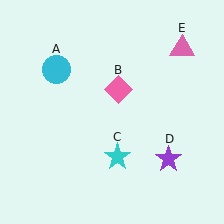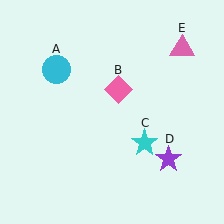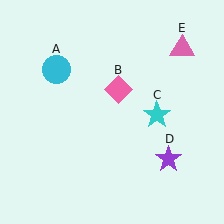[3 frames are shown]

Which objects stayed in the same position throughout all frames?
Cyan circle (object A) and pink diamond (object B) and purple star (object D) and pink triangle (object E) remained stationary.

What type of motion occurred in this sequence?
The cyan star (object C) rotated counterclockwise around the center of the scene.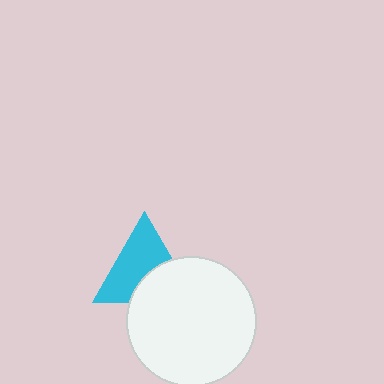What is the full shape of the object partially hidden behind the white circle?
The partially hidden object is a cyan triangle.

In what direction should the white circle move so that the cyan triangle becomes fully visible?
The white circle should move down. That is the shortest direction to clear the overlap and leave the cyan triangle fully visible.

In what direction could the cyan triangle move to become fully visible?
The cyan triangle could move up. That would shift it out from behind the white circle entirely.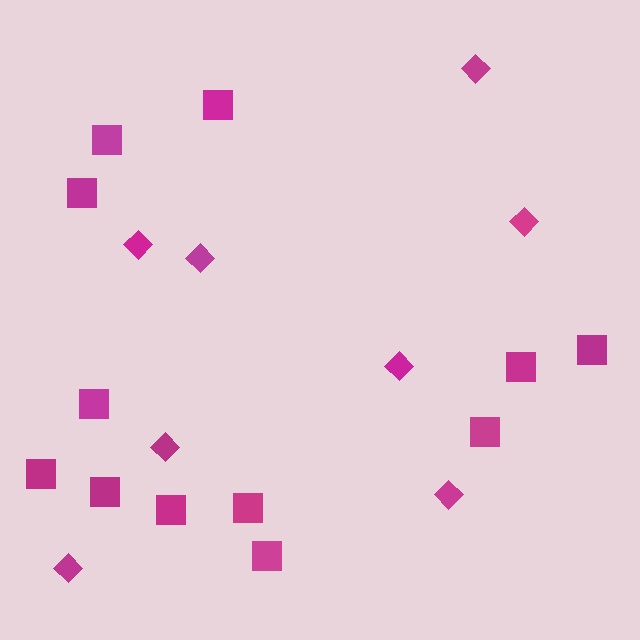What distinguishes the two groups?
There are 2 groups: one group of diamonds (8) and one group of squares (12).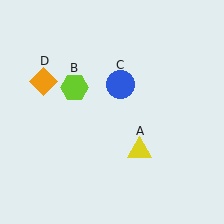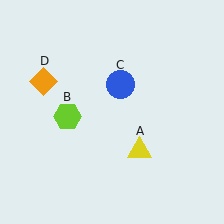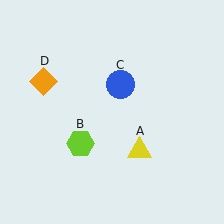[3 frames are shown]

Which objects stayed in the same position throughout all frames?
Yellow triangle (object A) and blue circle (object C) and orange diamond (object D) remained stationary.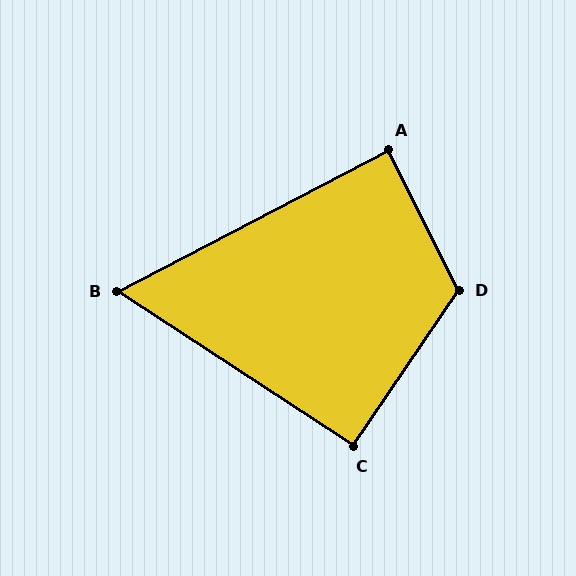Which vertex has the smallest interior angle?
B, at approximately 61 degrees.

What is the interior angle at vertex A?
Approximately 89 degrees (approximately right).